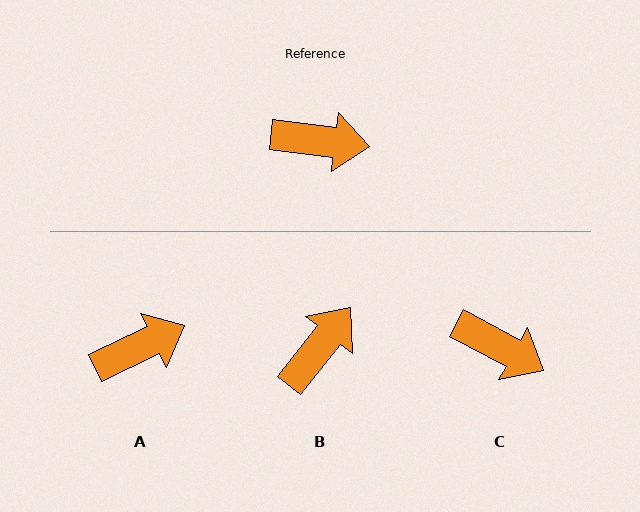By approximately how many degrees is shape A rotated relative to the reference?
Approximately 32 degrees counter-clockwise.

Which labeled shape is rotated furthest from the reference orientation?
B, about 59 degrees away.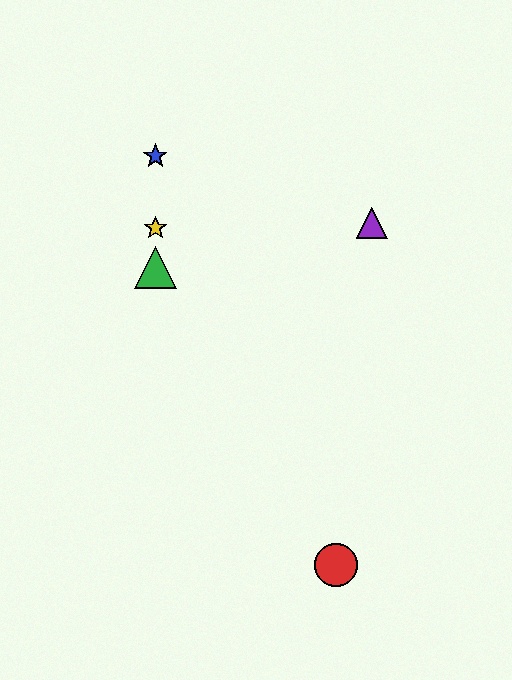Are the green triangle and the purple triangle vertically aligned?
No, the green triangle is at x≈155 and the purple triangle is at x≈372.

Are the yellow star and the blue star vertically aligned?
Yes, both are at x≈155.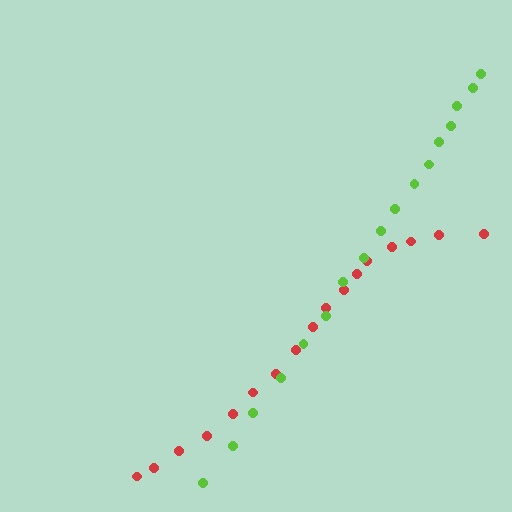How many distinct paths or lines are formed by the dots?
There are 2 distinct paths.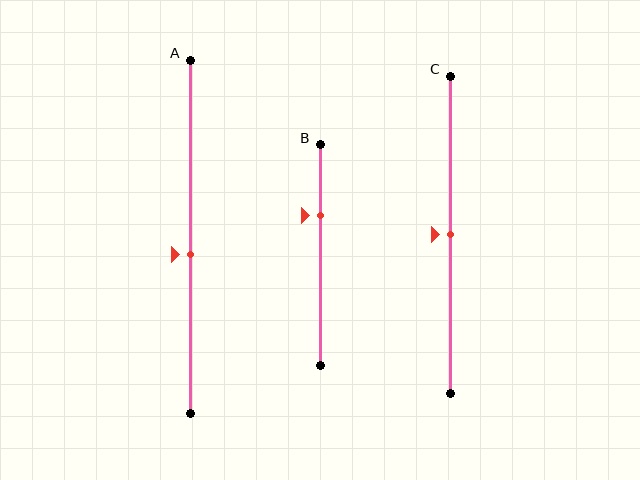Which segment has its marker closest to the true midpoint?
Segment C has its marker closest to the true midpoint.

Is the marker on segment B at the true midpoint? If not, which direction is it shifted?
No, the marker on segment B is shifted upward by about 18% of the segment length.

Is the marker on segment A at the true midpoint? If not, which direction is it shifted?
No, the marker on segment A is shifted downward by about 5% of the segment length.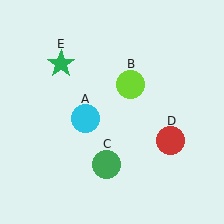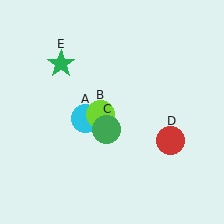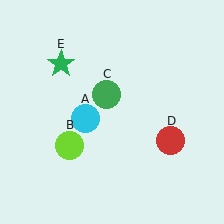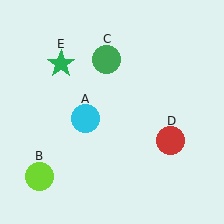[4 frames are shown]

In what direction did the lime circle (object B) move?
The lime circle (object B) moved down and to the left.